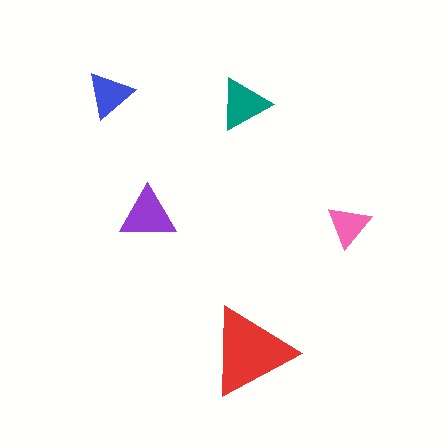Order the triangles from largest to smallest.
the red one, the purple one, the teal one, the blue one, the pink one.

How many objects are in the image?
There are 5 objects in the image.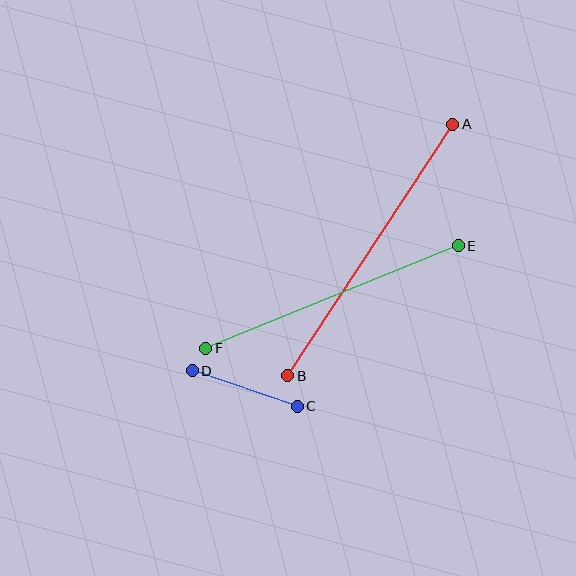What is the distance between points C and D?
The distance is approximately 111 pixels.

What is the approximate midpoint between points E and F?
The midpoint is at approximately (332, 297) pixels.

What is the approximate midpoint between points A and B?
The midpoint is at approximately (370, 250) pixels.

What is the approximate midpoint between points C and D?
The midpoint is at approximately (245, 389) pixels.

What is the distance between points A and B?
The distance is approximately 301 pixels.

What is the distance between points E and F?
The distance is approximately 273 pixels.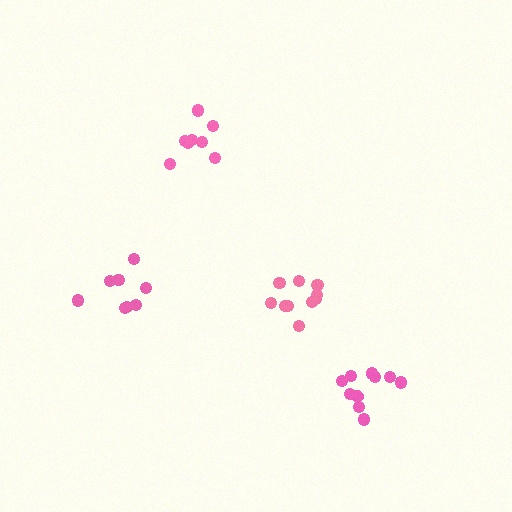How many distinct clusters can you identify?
There are 4 distinct clusters.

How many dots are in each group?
Group 1: 10 dots, Group 2: 8 dots, Group 3: 8 dots, Group 4: 10 dots (36 total).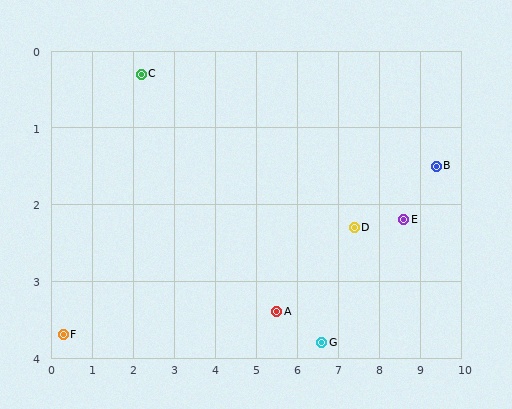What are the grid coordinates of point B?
Point B is at approximately (9.4, 1.5).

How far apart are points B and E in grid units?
Points B and E are about 1.1 grid units apart.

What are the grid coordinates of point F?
Point F is at approximately (0.3, 3.7).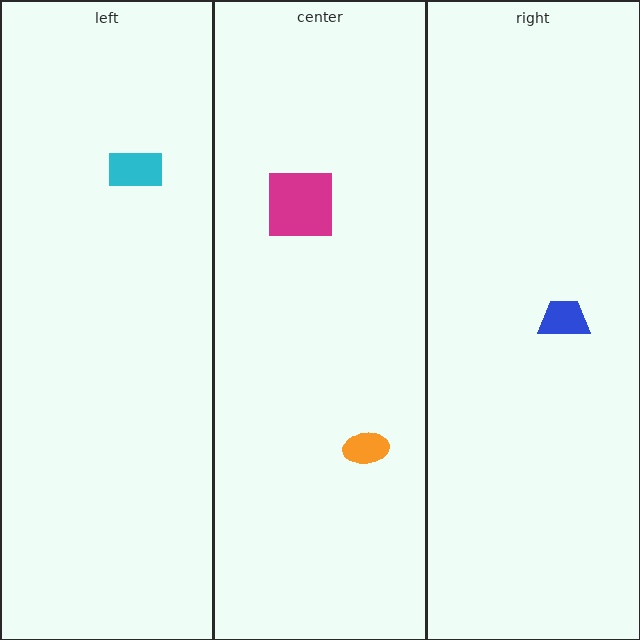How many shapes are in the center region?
2.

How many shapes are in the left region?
1.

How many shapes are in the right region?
1.